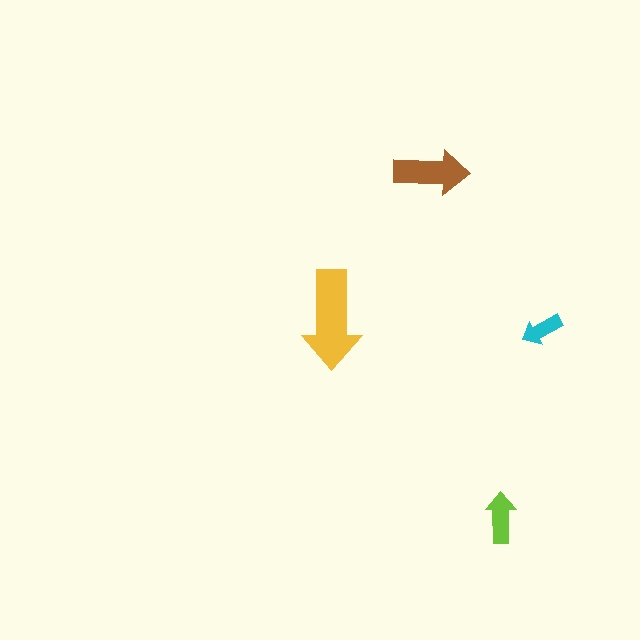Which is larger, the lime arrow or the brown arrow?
The brown one.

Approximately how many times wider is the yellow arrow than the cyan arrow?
About 2.5 times wider.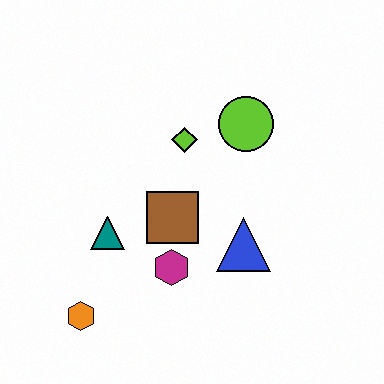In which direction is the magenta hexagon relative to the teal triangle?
The magenta hexagon is to the right of the teal triangle.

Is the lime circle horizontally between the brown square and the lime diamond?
No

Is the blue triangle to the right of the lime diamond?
Yes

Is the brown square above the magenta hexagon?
Yes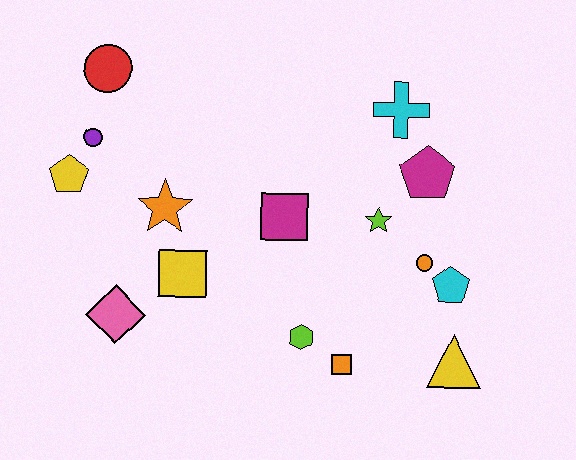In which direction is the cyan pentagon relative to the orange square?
The cyan pentagon is to the right of the orange square.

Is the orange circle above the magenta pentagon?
No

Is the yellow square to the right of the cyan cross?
No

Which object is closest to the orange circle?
The cyan pentagon is closest to the orange circle.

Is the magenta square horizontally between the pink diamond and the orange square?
Yes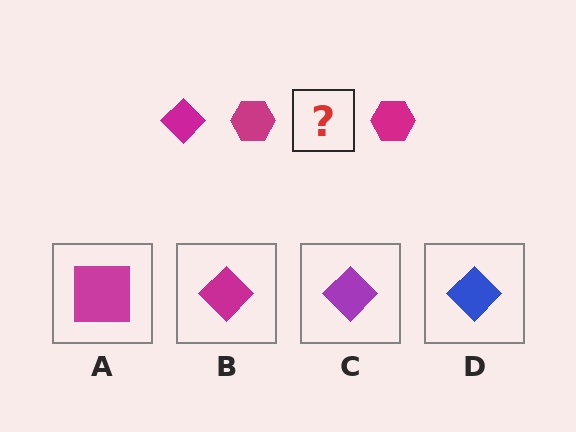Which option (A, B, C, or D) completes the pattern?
B.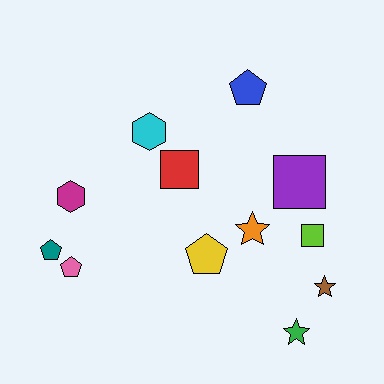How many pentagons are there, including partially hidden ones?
There are 4 pentagons.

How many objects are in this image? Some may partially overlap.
There are 12 objects.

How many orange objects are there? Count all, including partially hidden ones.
There is 1 orange object.